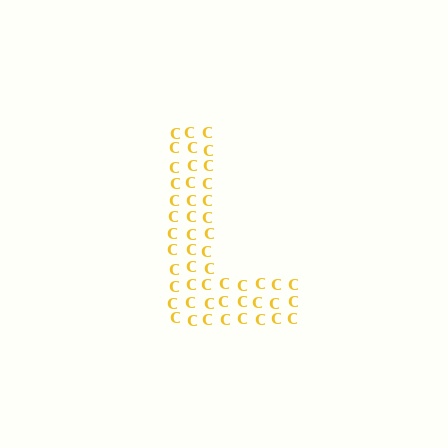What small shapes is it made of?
It is made of small letter C's.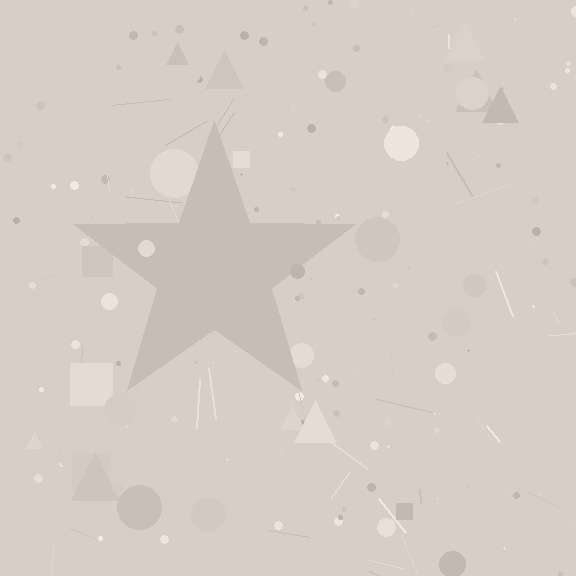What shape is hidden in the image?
A star is hidden in the image.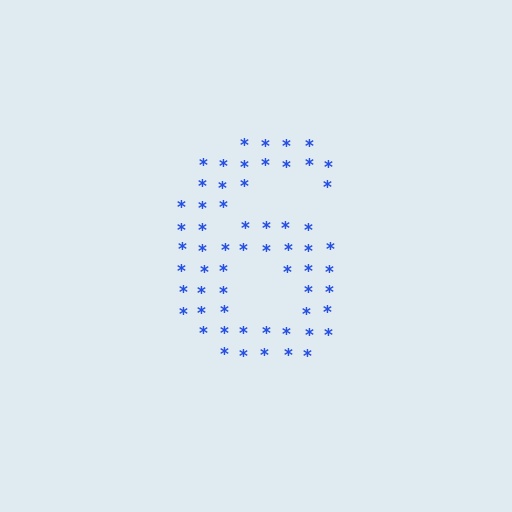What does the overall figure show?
The overall figure shows the digit 6.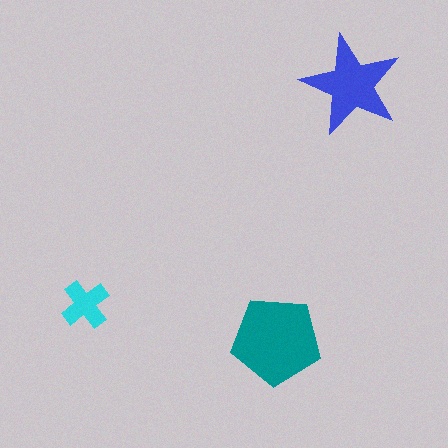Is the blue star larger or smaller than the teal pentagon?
Smaller.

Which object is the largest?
The teal pentagon.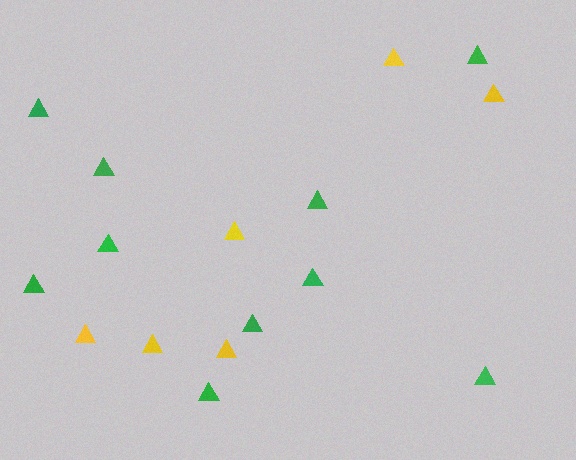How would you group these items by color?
There are 2 groups: one group of yellow triangles (6) and one group of green triangles (10).